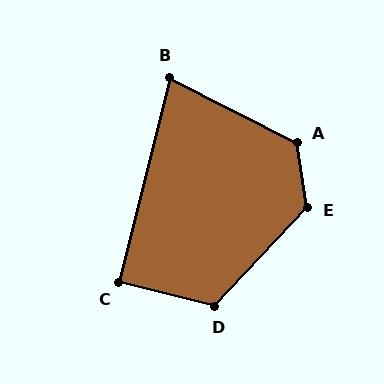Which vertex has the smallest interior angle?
B, at approximately 77 degrees.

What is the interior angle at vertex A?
Approximately 125 degrees (obtuse).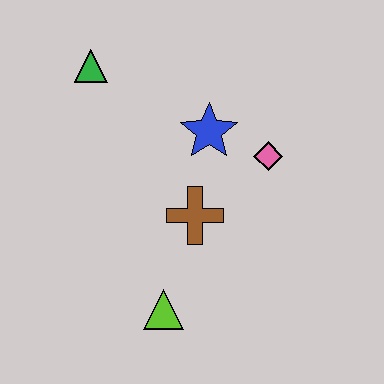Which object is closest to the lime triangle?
The brown cross is closest to the lime triangle.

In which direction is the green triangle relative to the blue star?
The green triangle is to the left of the blue star.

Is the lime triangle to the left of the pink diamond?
Yes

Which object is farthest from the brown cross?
The green triangle is farthest from the brown cross.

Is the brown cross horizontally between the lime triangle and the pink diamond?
Yes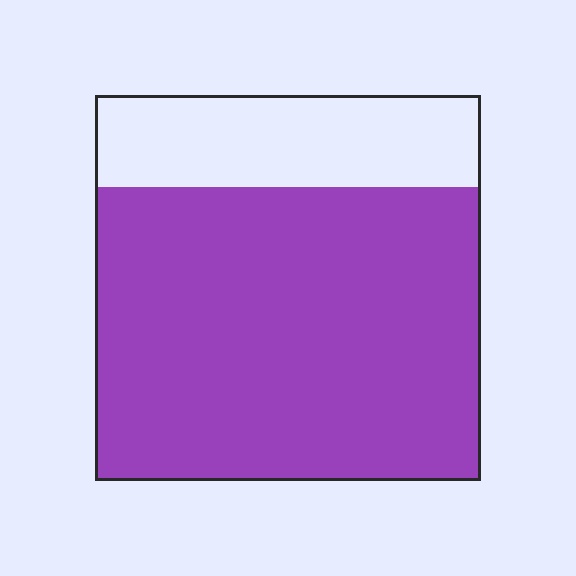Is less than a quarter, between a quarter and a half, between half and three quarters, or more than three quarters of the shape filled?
More than three quarters.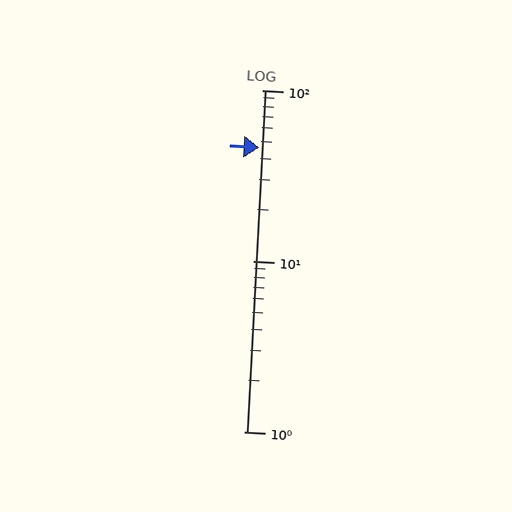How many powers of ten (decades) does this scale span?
The scale spans 2 decades, from 1 to 100.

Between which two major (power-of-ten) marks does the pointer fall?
The pointer is between 10 and 100.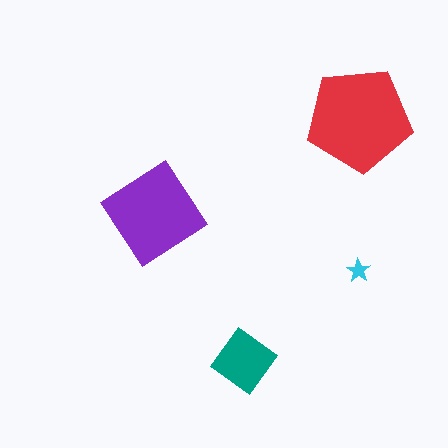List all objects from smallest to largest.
The cyan star, the teal diamond, the purple diamond, the red pentagon.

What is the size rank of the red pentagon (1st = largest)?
1st.